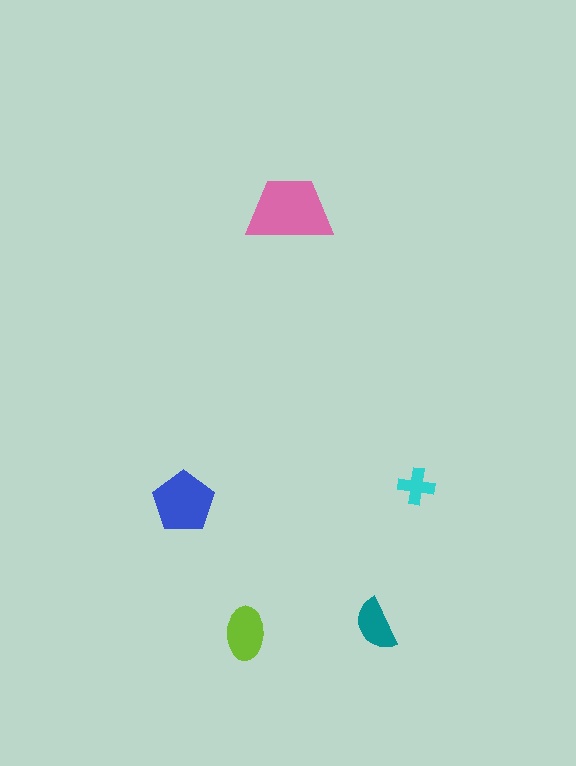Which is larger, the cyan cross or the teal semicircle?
The teal semicircle.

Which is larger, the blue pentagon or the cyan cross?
The blue pentagon.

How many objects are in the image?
There are 5 objects in the image.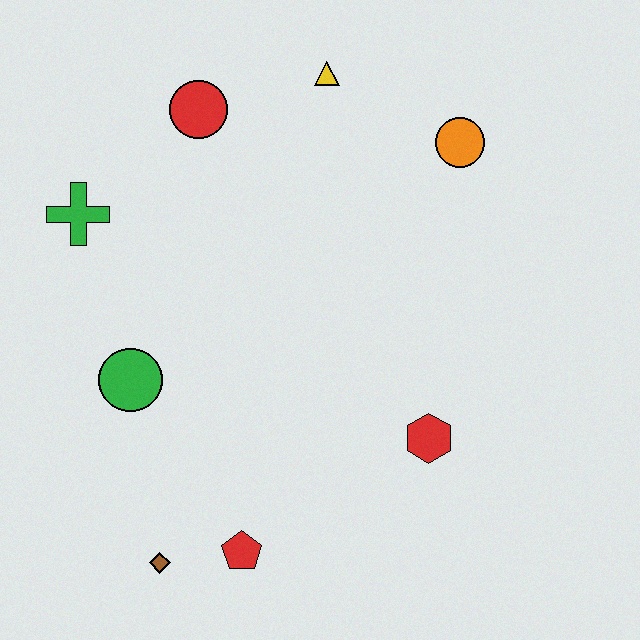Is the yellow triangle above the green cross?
Yes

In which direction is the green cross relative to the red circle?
The green cross is to the left of the red circle.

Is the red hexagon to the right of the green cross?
Yes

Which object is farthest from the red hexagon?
The green cross is farthest from the red hexagon.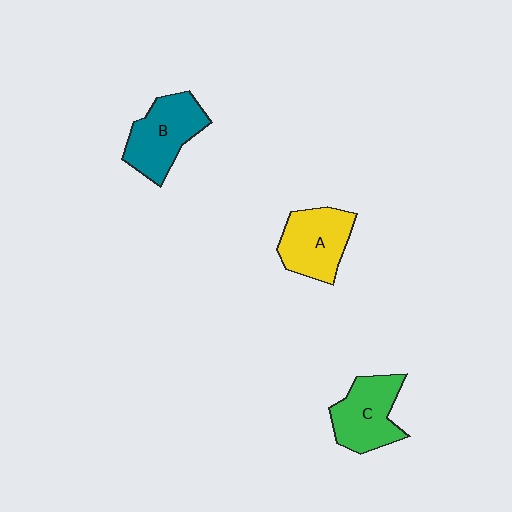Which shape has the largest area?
Shape B (teal).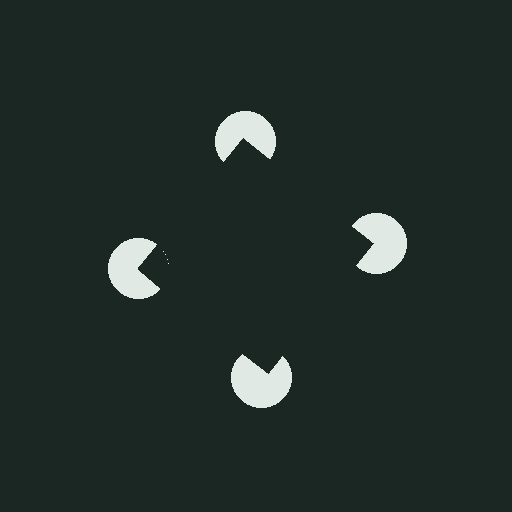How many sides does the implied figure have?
4 sides.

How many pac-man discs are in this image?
There are 4 — one at each vertex of the illusory square.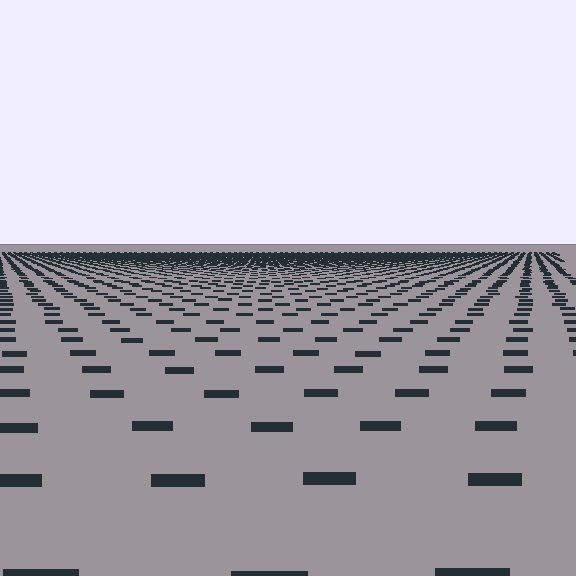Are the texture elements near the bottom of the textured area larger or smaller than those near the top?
Larger. Near the bottom, elements are closer to the viewer and appear at a bigger on-screen size.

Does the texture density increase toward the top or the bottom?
Density increases toward the top.